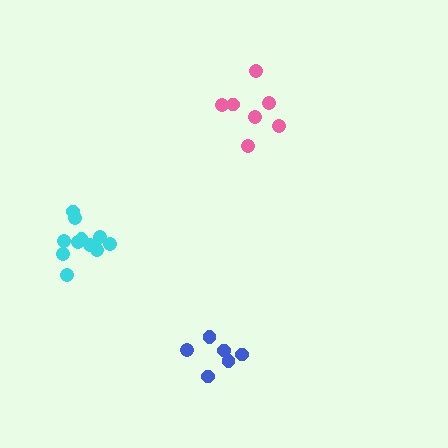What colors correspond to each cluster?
The clusters are colored: blue, pink, cyan.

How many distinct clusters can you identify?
There are 3 distinct clusters.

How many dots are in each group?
Group 1: 6 dots, Group 2: 7 dots, Group 3: 11 dots (24 total).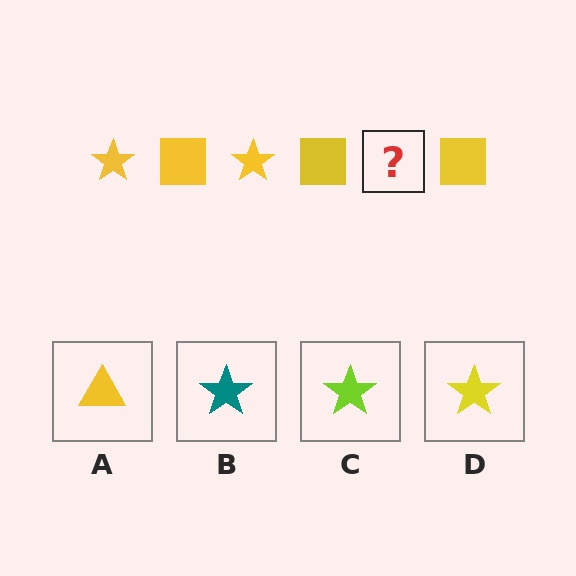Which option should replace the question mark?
Option D.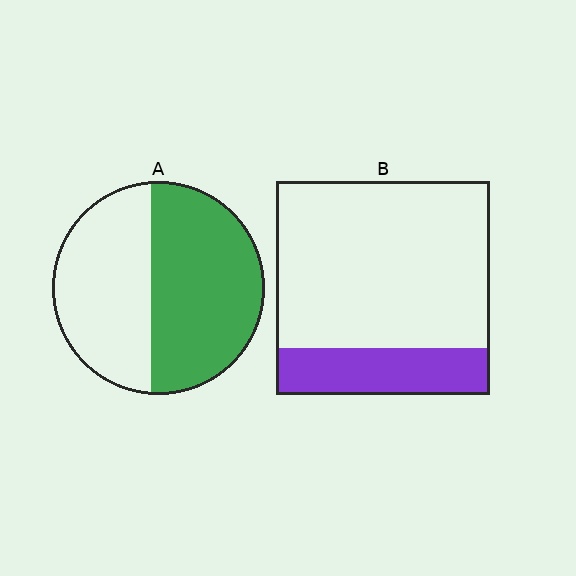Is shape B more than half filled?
No.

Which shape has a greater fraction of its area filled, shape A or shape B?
Shape A.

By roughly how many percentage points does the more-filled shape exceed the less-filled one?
By roughly 35 percentage points (A over B).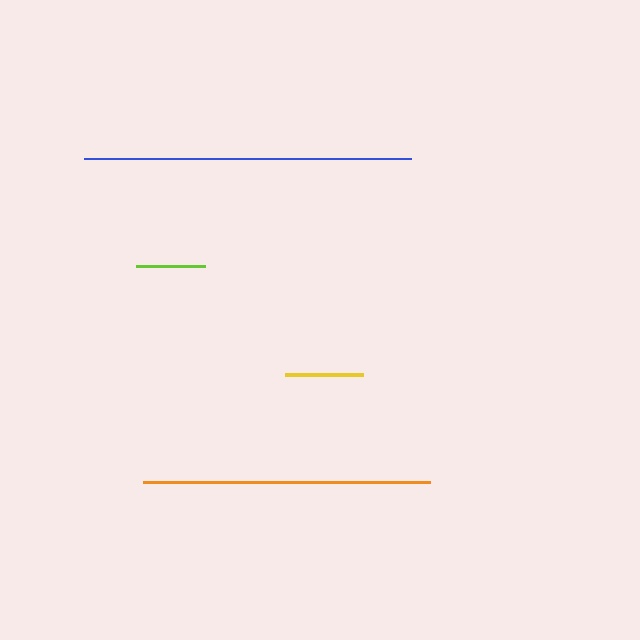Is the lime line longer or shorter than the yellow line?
The yellow line is longer than the lime line.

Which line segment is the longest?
The blue line is the longest at approximately 327 pixels.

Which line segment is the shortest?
The lime line is the shortest at approximately 68 pixels.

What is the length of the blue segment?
The blue segment is approximately 327 pixels long.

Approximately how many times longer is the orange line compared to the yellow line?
The orange line is approximately 3.7 times the length of the yellow line.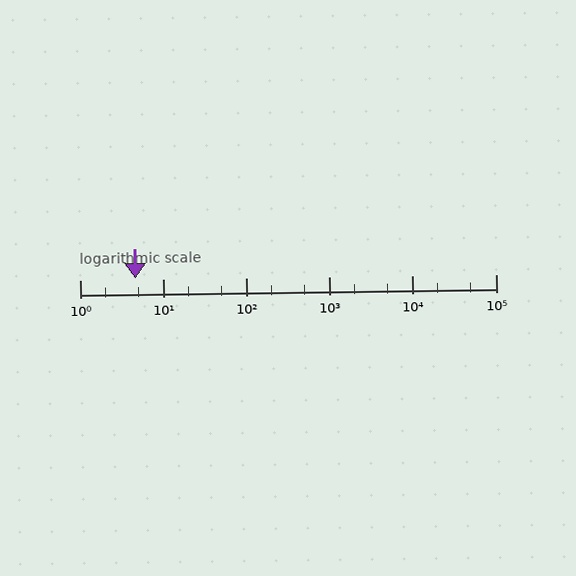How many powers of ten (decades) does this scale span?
The scale spans 5 decades, from 1 to 100000.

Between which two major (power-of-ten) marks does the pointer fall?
The pointer is between 1 and 10.